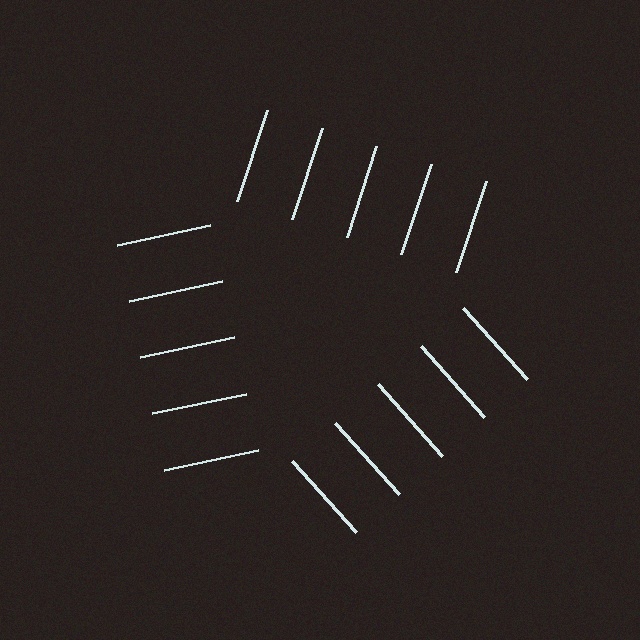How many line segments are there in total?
15 — 5 along each of the 3 edges.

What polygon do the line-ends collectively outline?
An illusory triangle — the line segments terminate on its edges but no continuous stroke is drawn.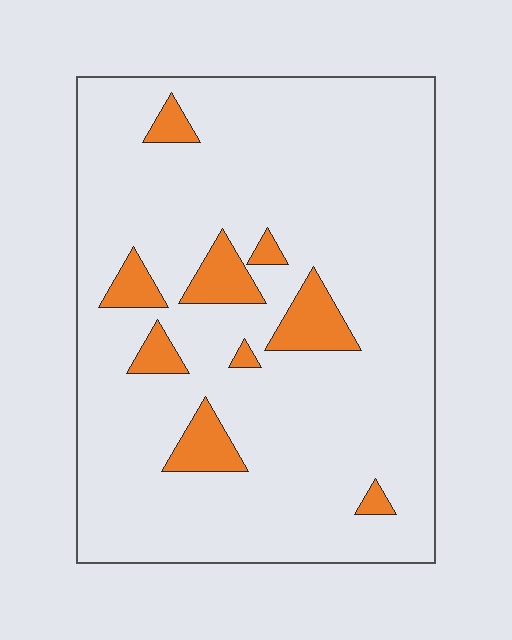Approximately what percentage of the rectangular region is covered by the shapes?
Approximately 10%.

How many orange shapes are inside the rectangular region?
9.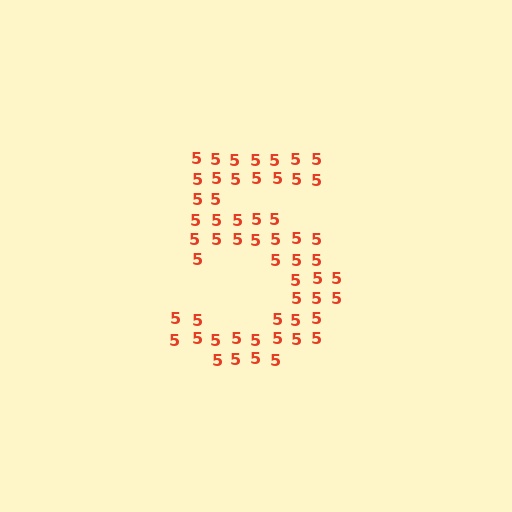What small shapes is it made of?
It is made of small digit 5's.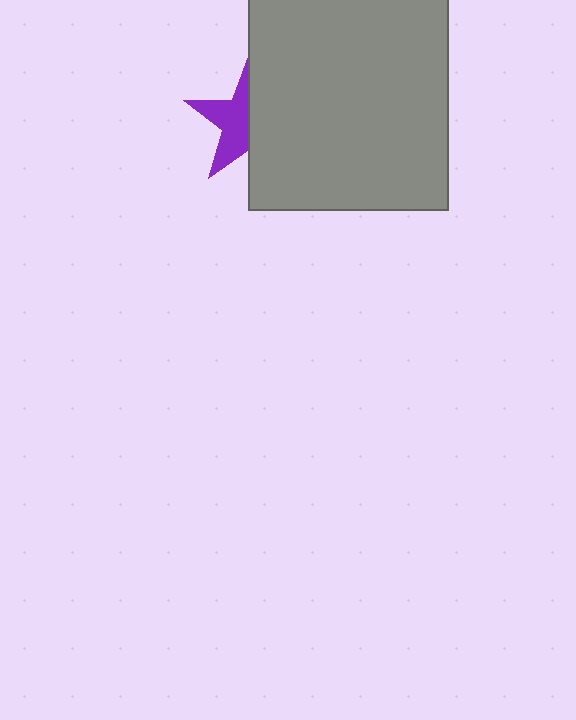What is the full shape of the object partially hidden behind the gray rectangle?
The partially hidden object is a purple star.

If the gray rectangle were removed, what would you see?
You would see the complete purple star.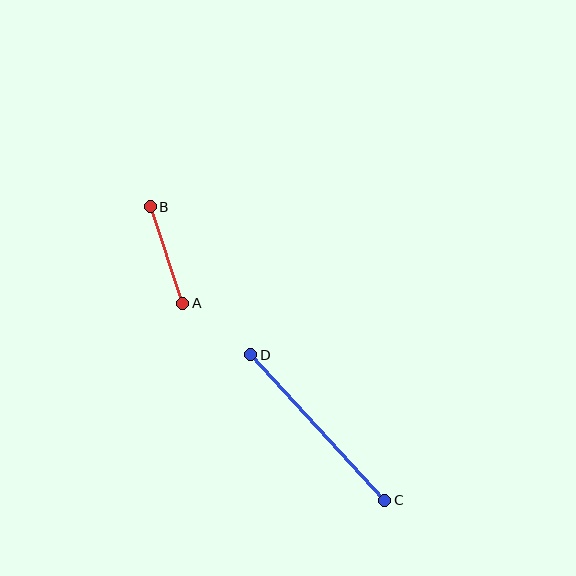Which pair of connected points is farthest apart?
Points C and D are farthest apart.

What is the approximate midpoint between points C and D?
The midpoint is at approximately (318, 427) pixels.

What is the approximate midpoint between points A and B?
The midpoint is at approximately (167, 255) pixels.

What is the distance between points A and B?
The distance is approximately 102 pixels.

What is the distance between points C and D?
The distance is approximately 198 pixels.